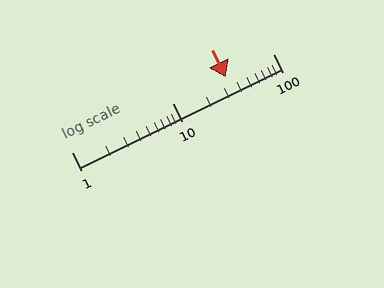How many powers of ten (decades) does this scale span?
The scale spans 2 decades, from 1 to 100.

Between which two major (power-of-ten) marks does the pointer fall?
The pointer is between 10 and 100.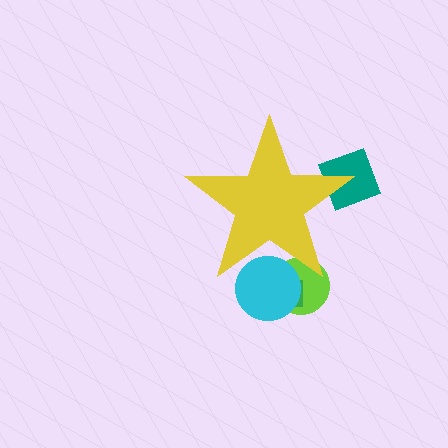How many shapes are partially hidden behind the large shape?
4 shapes are partially hidden.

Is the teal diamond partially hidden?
Yes, the teal diamond is partially hidden behind the yellow star.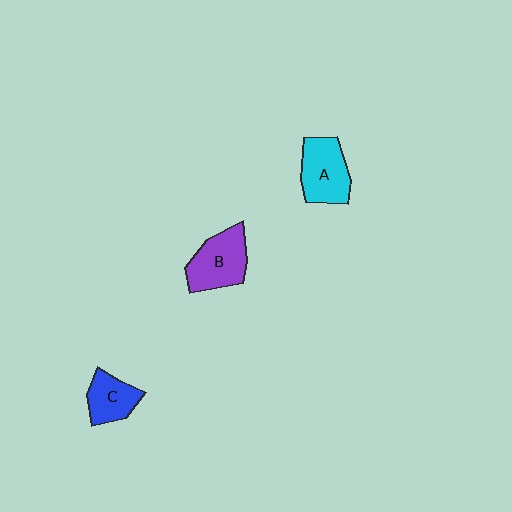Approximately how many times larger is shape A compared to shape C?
Approximately 1.4 times.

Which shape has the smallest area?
Shape C (blue).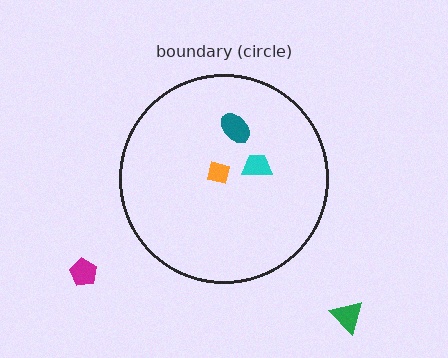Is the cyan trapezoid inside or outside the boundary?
Inside.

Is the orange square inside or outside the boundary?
Inside.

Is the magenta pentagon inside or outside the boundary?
Outside.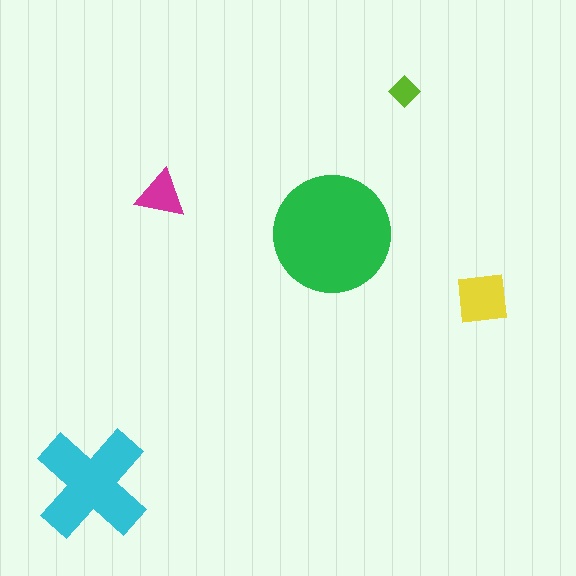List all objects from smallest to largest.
The lime diamond, the magenta triangle, the yellow square, the cyan cross, the green circle.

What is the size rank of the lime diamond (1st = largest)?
5th.